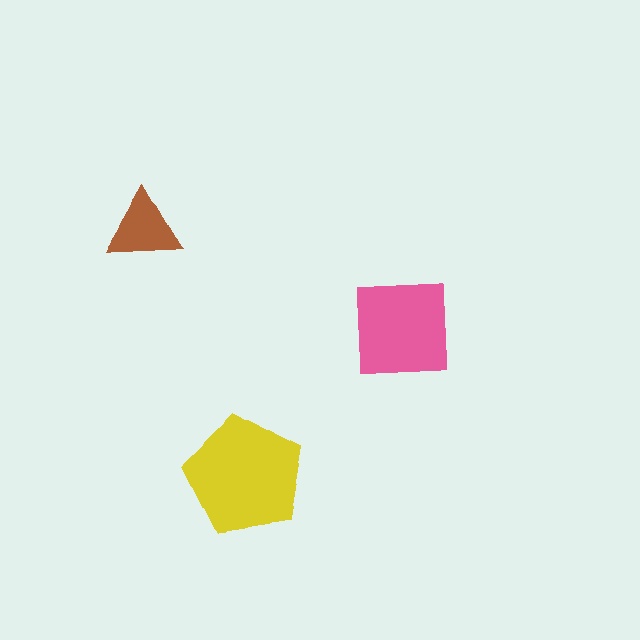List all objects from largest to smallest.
The yellow pentagon, the pink square, the brown triangle.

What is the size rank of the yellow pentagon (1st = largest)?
1st.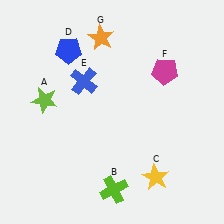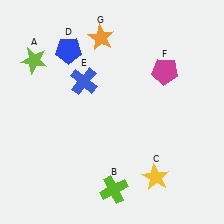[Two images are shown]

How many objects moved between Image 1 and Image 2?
1 object moved between the two images.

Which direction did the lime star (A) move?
The lime star (A) moved up.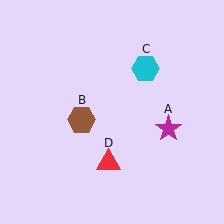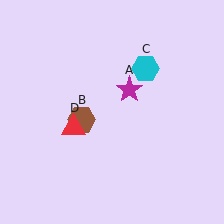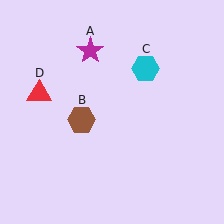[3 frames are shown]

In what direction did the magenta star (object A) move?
The magenta star (object A) moved up and to the left.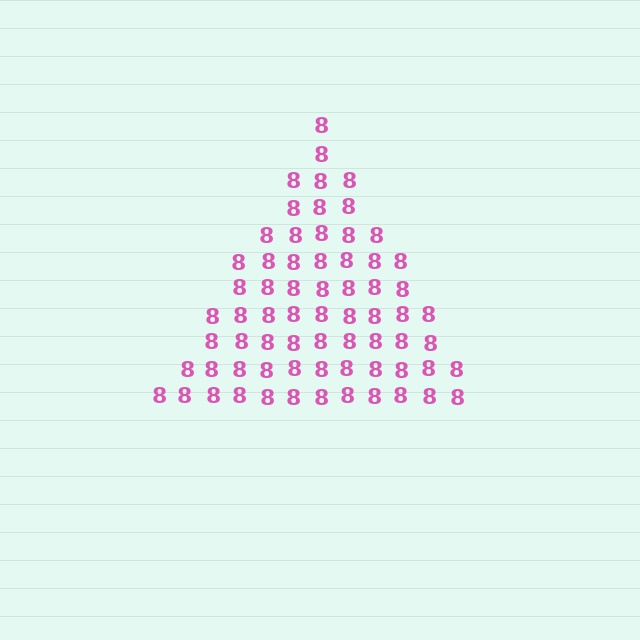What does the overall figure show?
The overall figure shows a triangle.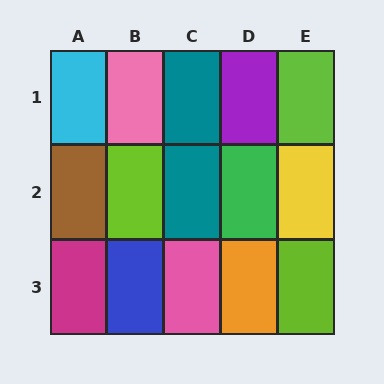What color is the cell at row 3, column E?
Lime.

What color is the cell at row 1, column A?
Cyan.